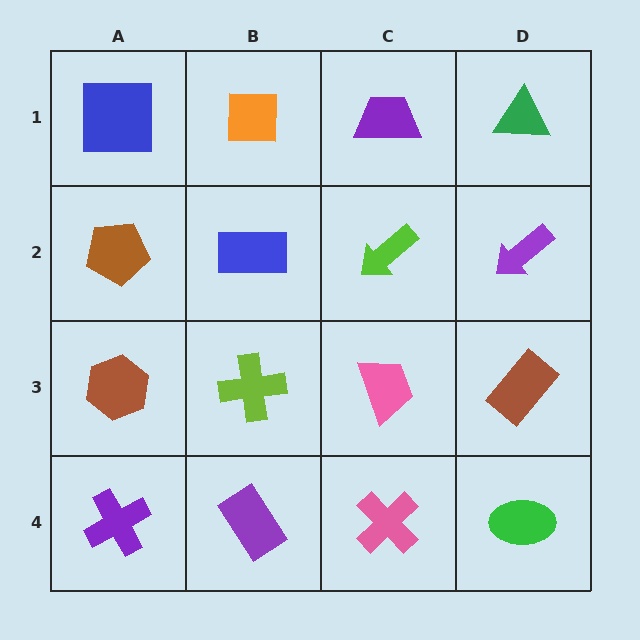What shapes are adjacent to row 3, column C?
A lime arrow (row 2, column C), a pink cross (row 4, column C), a lime cross (row 3, column B), a brown rectangle (row 3, column D).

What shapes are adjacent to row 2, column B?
An orange square (row 1, column B), a lime cross (row 3, column B), a brown pentagon (row 2, column A), a lime arrow (row 2, column C).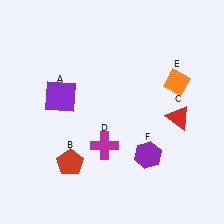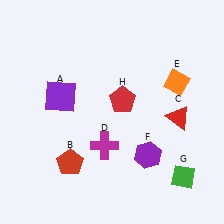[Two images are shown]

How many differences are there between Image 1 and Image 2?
There are 2 differences between the two images.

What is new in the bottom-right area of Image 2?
A green diamond (G) was added in the bottom-right area of Image 2.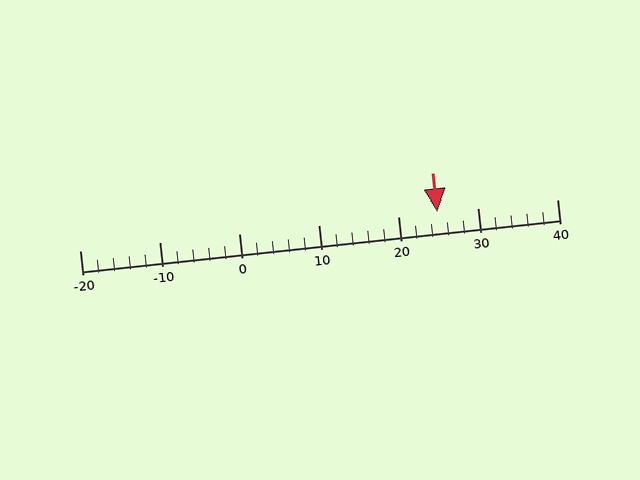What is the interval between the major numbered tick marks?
The major tick marks are spaced 10 units apart.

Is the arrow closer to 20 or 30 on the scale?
The arrow is closer to 20.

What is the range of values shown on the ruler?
The ruler shows values from -20 to 40.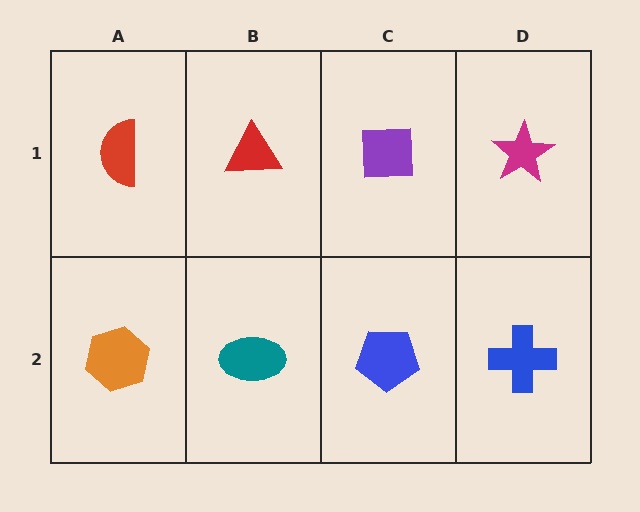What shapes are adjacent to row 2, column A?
A red semicircle (row 1, column A), a teal ellipse (row 2, column B).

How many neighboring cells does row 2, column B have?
3.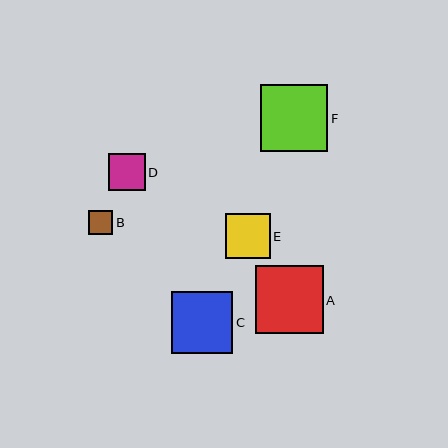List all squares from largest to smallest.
From largest to smallest: A, F, C, E, D, B.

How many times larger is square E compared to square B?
Square E is approximately 1.9 times the size of square B.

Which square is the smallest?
Square B is the smallest with a size of approximately 24 pixels.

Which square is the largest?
Square A is the largest with a size of approximately 68 pixels.